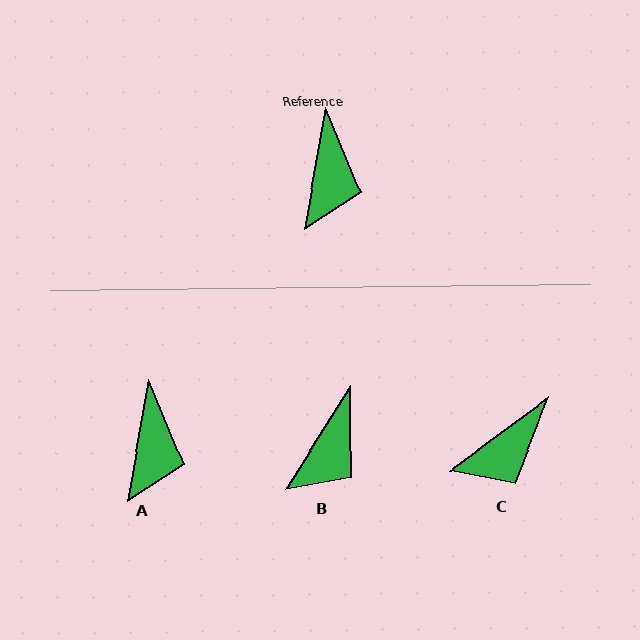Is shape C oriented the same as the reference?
No, it is off by about 44 degrees.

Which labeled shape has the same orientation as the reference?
A.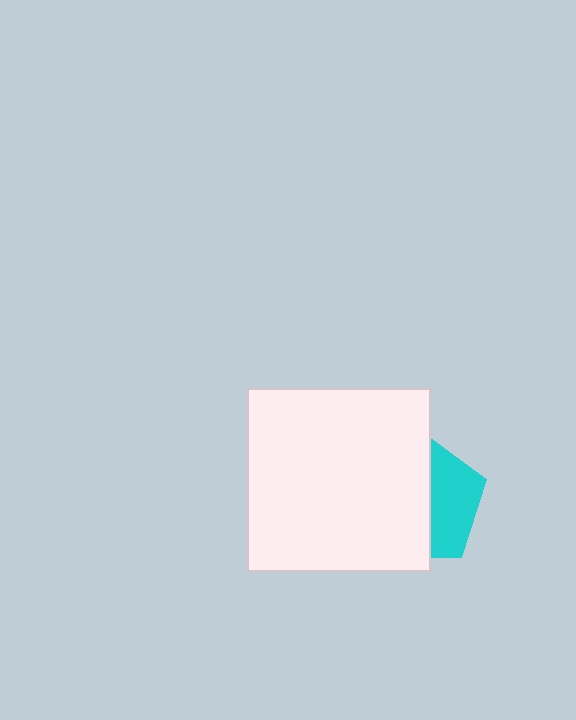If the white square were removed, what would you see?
You would see the complete cyan pentagon.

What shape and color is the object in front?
The object in front is a white square.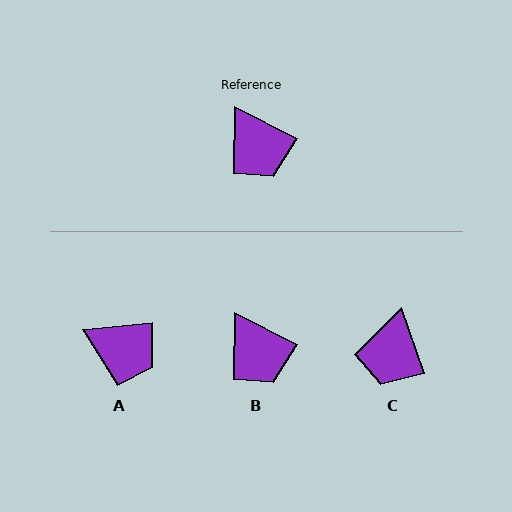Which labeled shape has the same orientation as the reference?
B.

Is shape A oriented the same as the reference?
No, it is off by about 33 degrees.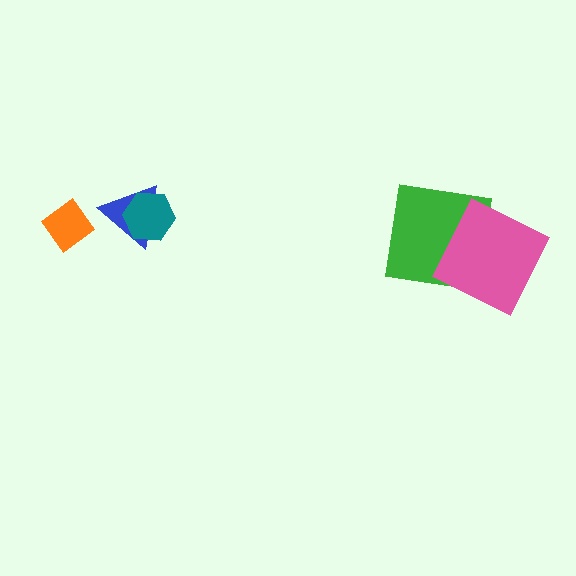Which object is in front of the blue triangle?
The teal hexagon is in front of the blue triangle.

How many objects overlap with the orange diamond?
0 objects overlap with the orange diamond.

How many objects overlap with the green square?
1 object overlaps with the green square.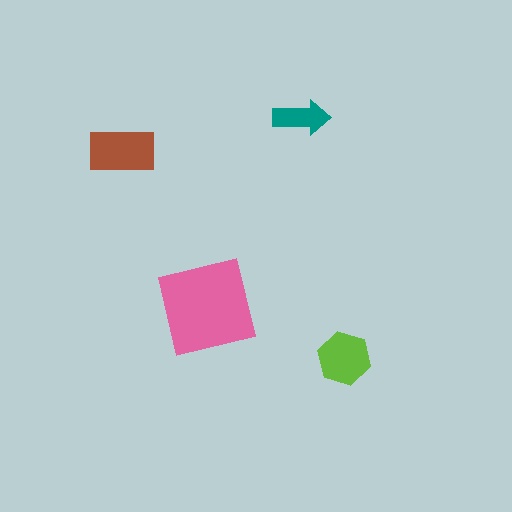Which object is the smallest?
The teal arrow.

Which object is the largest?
The pink square.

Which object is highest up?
The teal arrow is topmost.